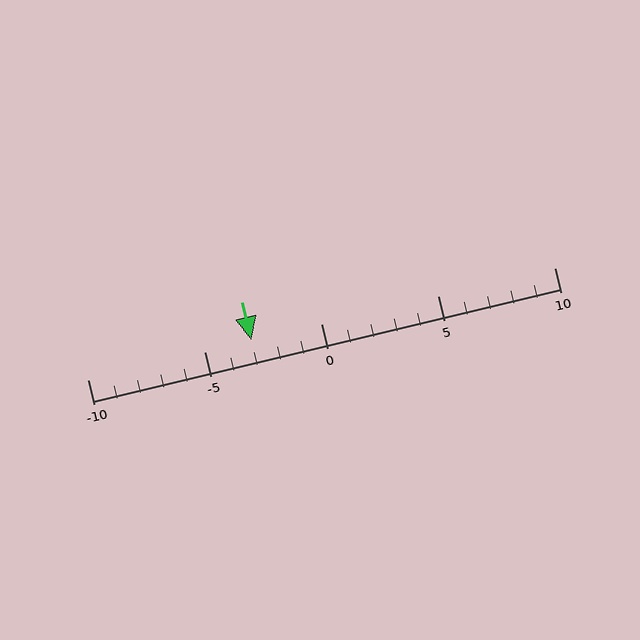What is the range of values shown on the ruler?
The ruler shows values from -10 to 10.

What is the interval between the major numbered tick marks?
The major tick marks are spaced 5 units apart.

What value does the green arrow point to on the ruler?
The green arrow points to approximately -3.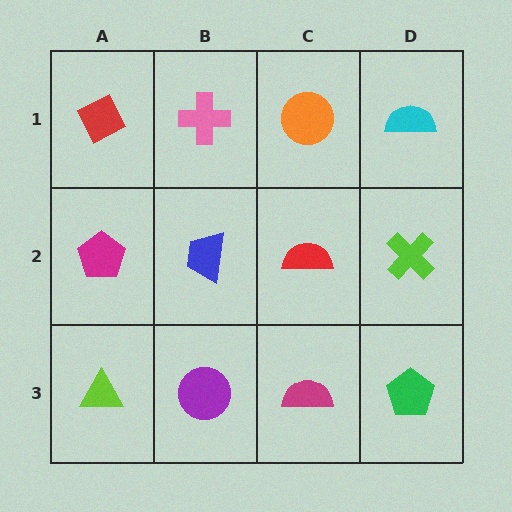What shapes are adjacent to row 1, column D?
A lime cross (row 2, column D), an orange circle (row 1, column C).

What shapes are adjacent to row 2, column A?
A red diamond (row 1, column A), a lime triangle (row 3, column A), a blue trapezoid (row 2, column B).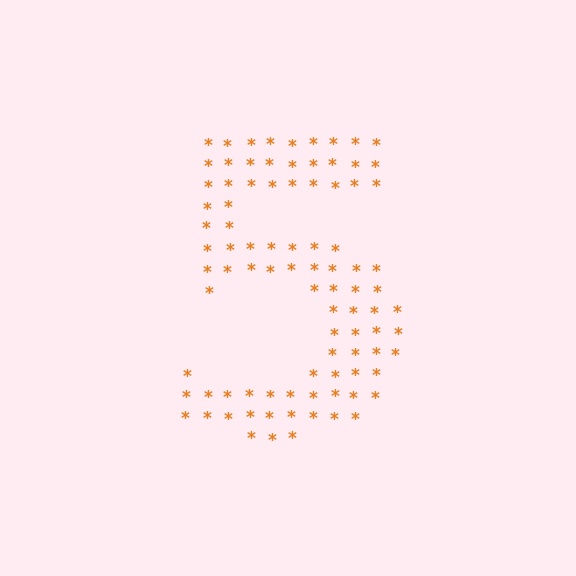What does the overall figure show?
The overall figure shows the digit 5.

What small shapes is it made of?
It is made of small asterisks.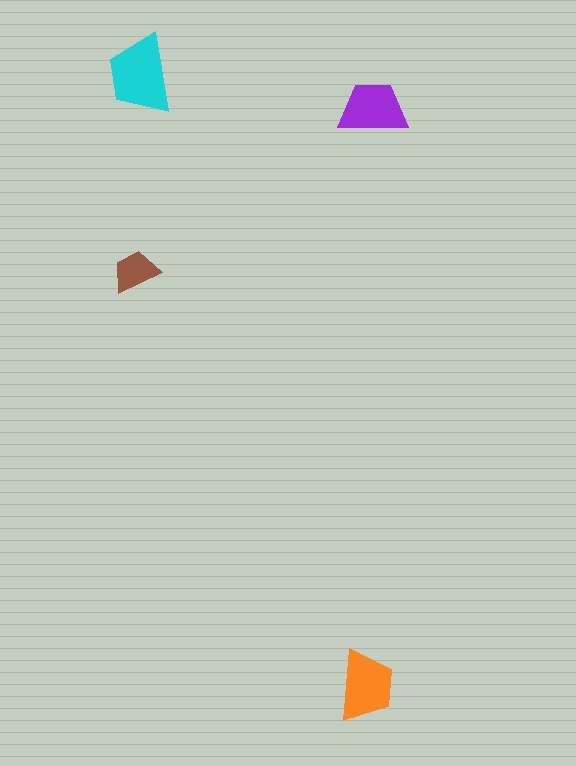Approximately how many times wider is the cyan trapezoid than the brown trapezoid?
About 1.5 times wider.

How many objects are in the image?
There are 4 objects in the image.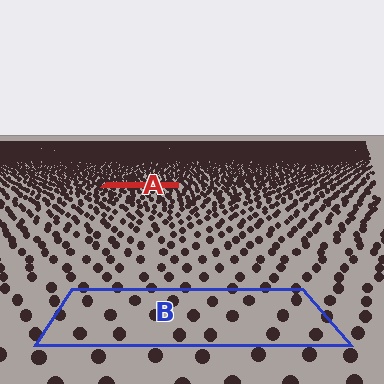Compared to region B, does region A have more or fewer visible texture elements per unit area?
Region A has more texture elements per unit area — they are packed more densely because it is farther away.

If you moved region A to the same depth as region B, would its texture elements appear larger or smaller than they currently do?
They would appear larger. At a closer depth, the same texture elements are projected at a bigger on-screen size.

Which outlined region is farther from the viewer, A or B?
Region A is farther from the viewer — the texture elements inside it appear smaller and more densely packed.